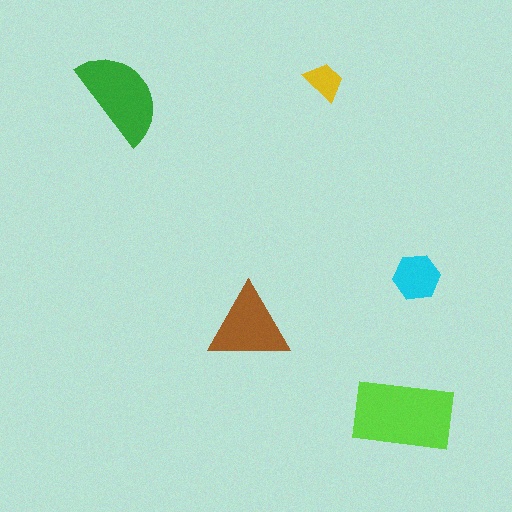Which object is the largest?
The lime rectangle.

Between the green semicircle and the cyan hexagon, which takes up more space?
The green semicircle.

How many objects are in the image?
There are 5 objects in the image.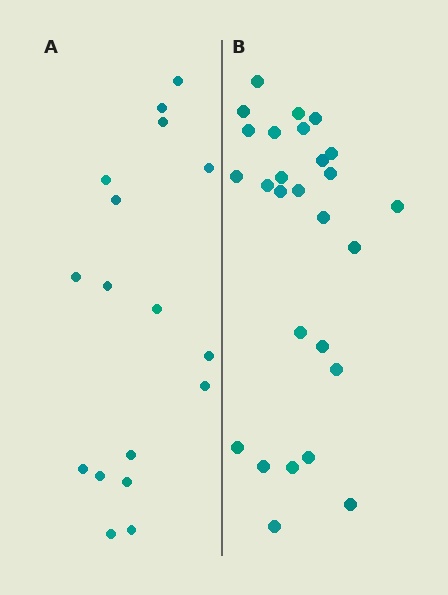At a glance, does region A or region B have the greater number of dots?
Region B (the right region) has more dots.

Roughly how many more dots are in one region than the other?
Region B has roughly 10 or so more dots than region A.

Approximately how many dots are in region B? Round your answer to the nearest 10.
About 30 dots. (The exact count is 27, which rounds to 30.)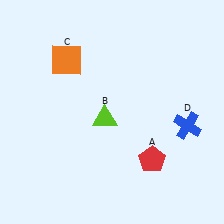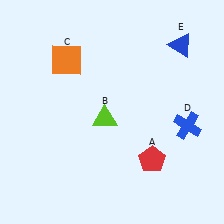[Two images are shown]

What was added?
A blue triangle (E) was added in Image 2.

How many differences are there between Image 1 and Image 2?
There is 1 difference between the two images.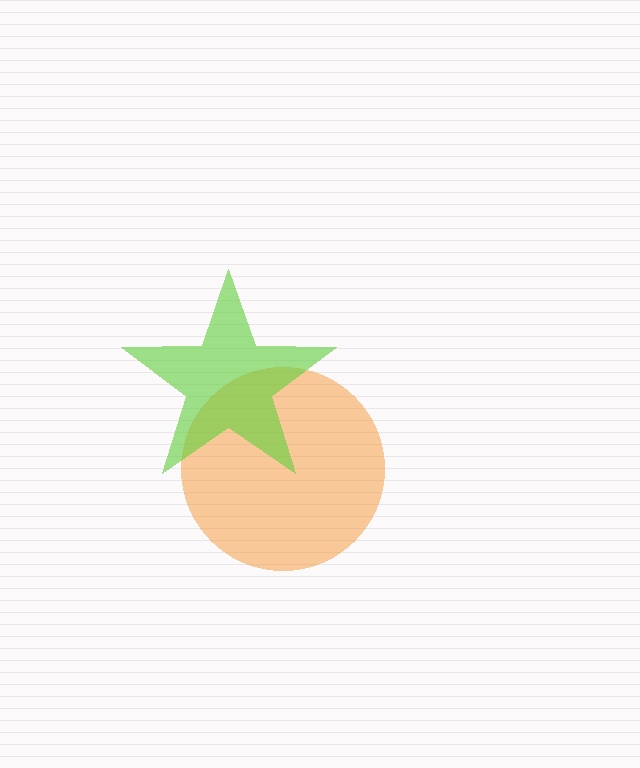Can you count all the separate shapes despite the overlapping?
Yes, there are 2 separate shapes.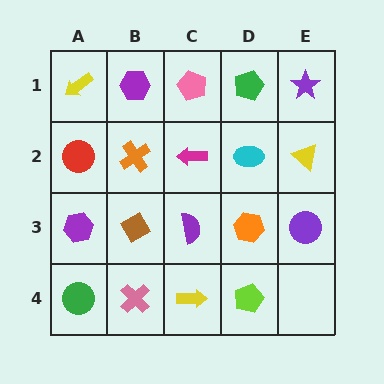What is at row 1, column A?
A yellow arrow.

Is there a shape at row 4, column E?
No, that cell is empty.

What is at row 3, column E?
A purple circle.